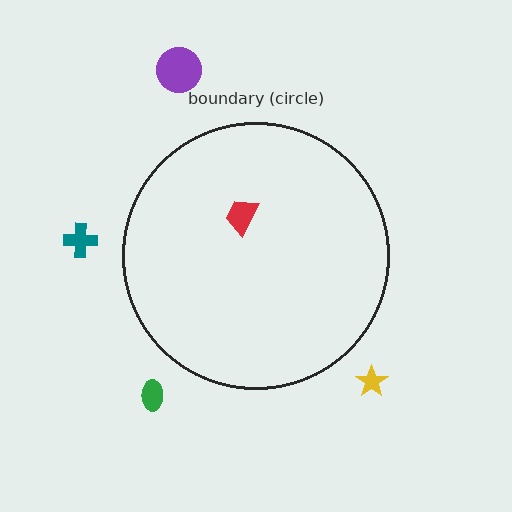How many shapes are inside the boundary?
1 inside, 4 outside.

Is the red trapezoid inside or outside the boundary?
Inside.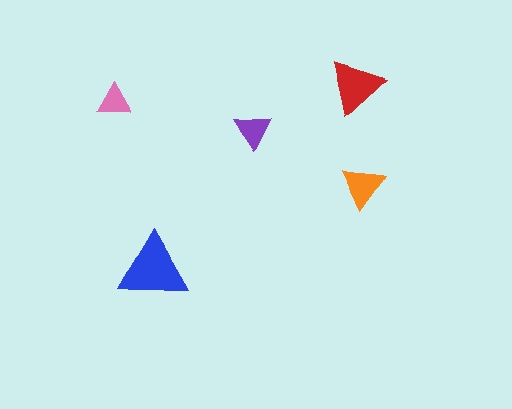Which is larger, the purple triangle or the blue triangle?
The blue one.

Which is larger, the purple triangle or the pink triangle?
The purple one.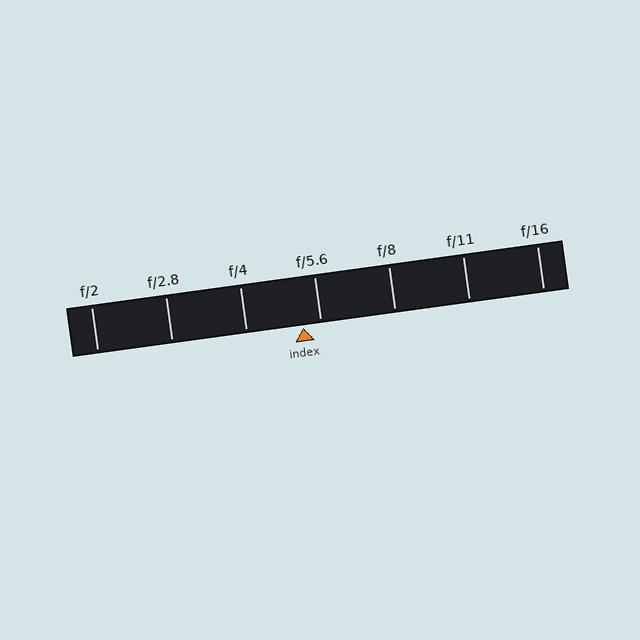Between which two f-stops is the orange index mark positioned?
The index mark is between f/4 and f/5.6.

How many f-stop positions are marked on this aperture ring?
There are 7 f-stop positions marked.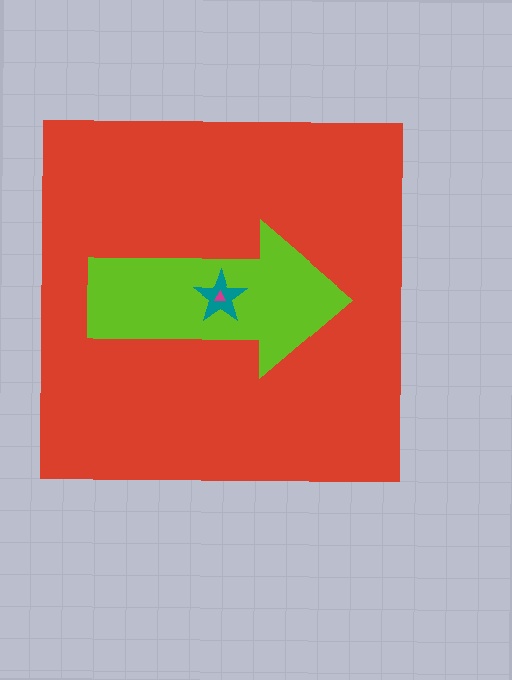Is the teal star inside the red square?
Yes.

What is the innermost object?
The magenta triangle.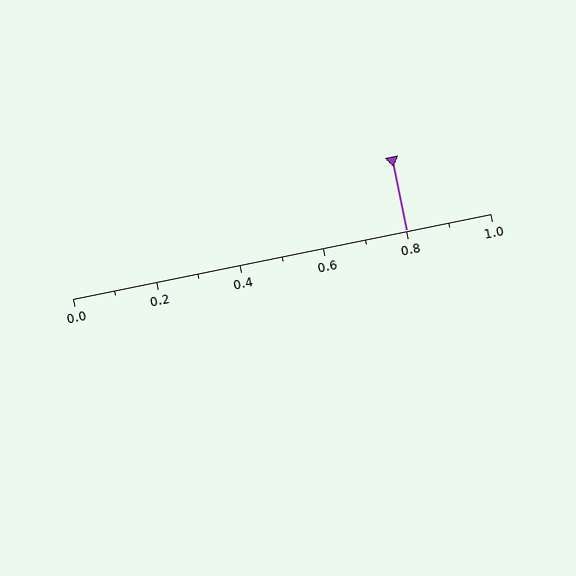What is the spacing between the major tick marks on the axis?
The major ticks are spaced 0.2 apart.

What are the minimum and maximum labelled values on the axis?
The axis runs from 0.0 to 1.0.